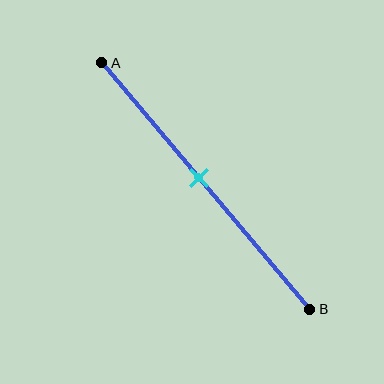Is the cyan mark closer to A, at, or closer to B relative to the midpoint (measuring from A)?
The cyan mark is closer to point A than the midpoint of segment AB.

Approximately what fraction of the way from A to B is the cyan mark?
The cyan mark is approximately 45% of the way from A to B.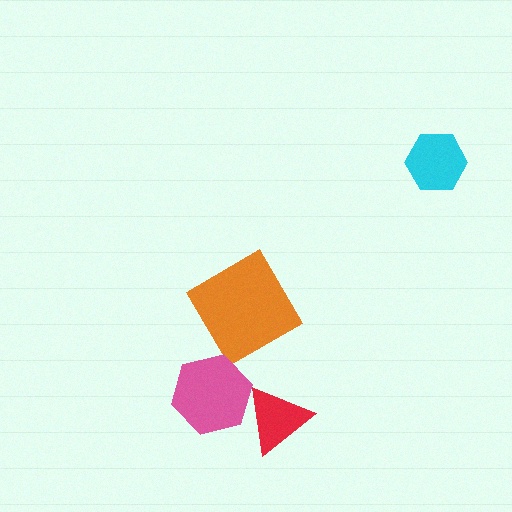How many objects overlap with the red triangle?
1 object overlaps with the red triangle.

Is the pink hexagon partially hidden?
Yes, it is partially covered by another shape.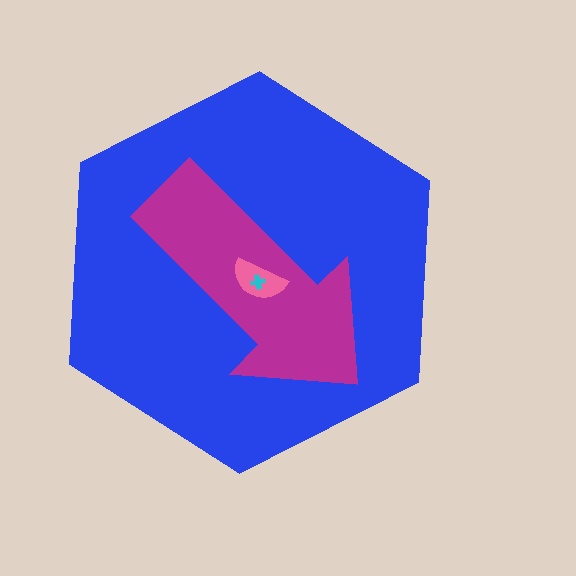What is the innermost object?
The cyan cross.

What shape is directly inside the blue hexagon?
The magenta arrow.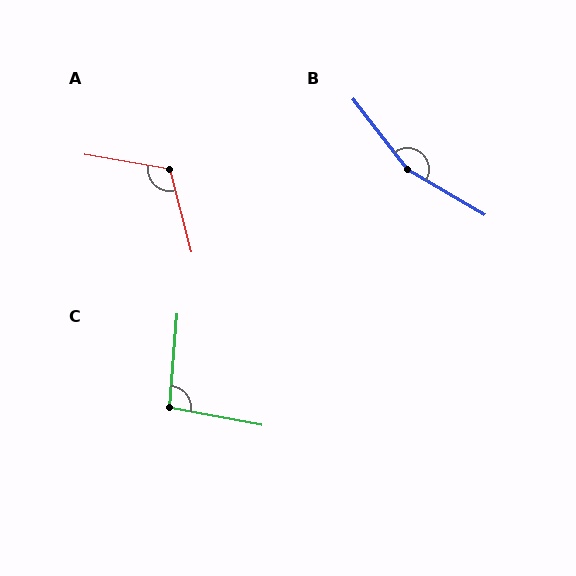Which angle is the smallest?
C, at approximately 96 degrees.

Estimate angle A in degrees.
Approximately 115 degrees.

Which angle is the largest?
B, at approximately 158 degrees.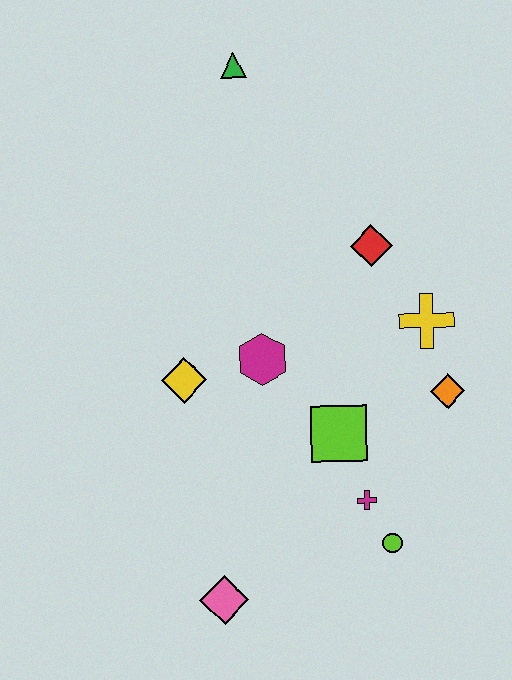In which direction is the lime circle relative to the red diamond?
The lime circle is below the red diamond.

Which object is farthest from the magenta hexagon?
The green triangle is farthest from the magenta hexagon.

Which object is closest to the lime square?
The magenta cross is closest to the lime square.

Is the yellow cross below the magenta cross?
No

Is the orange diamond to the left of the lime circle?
No